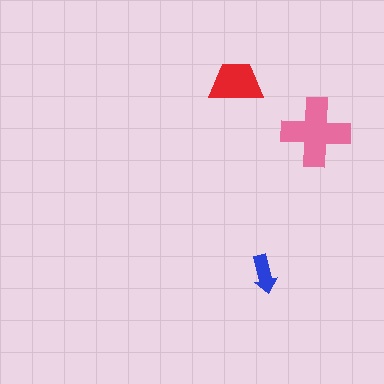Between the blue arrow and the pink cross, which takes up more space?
The pink cross.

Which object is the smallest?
The blue arrow.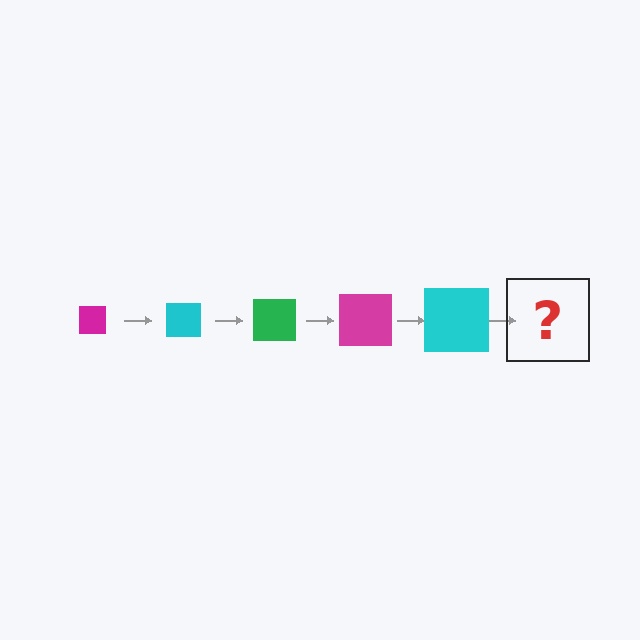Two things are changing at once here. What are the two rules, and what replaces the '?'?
The two rules are that the square grows larger each step and the color cycles through magenta, cyan, and green. The '?' should be a green square, larger than the previous one.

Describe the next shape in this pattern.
It should be a green square, larger than the previous one.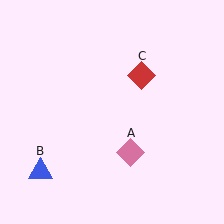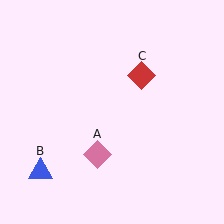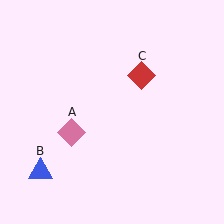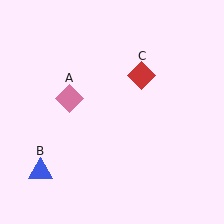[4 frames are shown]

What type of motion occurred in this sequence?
The pink diamond (object A) rotated clockwise around the center of the scene.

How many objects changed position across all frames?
1 object changed position: pink diamond (object A).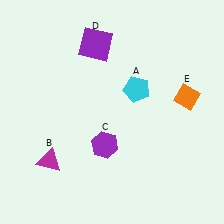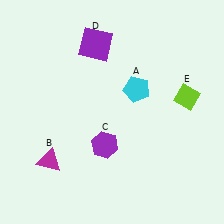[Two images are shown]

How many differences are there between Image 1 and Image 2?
There is 1 difference between the two images.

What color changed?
The diamond (E) changed from orange in Image 1 to lime in Image 2.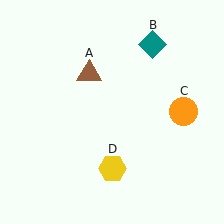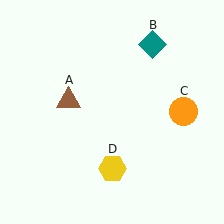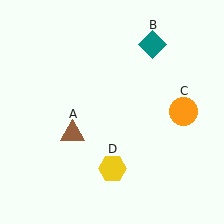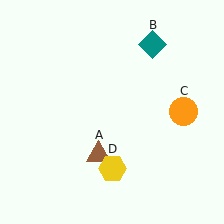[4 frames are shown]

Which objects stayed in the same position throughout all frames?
Teal diamond (object B) and orange circle (object C) and yellow hexagon (object D) remained stationary.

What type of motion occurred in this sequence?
The brown triangle (object A) rotated counterclockwise around the center of the scene.